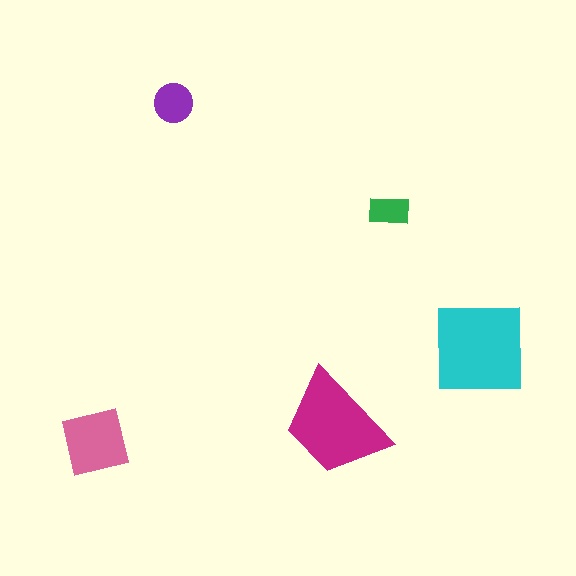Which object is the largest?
The cyan square.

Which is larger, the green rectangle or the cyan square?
The cyan square.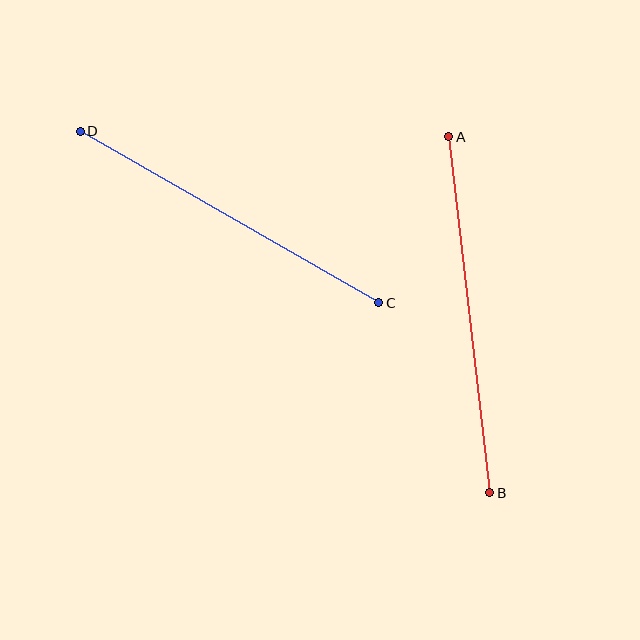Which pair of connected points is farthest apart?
Points A and B are farthest apart.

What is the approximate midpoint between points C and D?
The midpoint is at approximately (229, 217) pixels.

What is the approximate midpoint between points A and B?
The midpoint is at approximately (469, 315) pixels.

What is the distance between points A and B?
The distance is approximately 359 pixels.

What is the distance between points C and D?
The distance is approximately 344 pixels.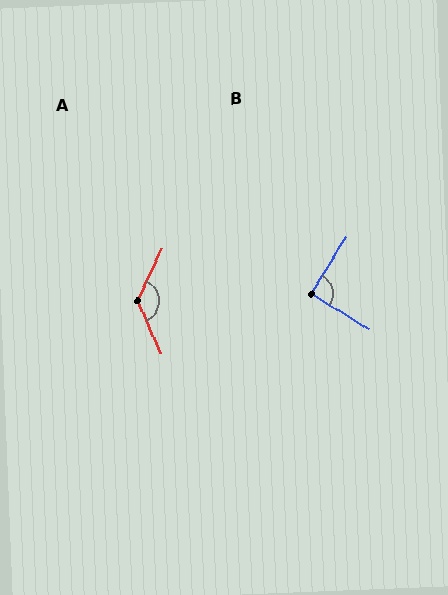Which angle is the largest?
A, at approximately 131 degrees.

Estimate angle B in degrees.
Approximately 89 degrees.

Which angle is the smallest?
B, at approximately 89 degrees.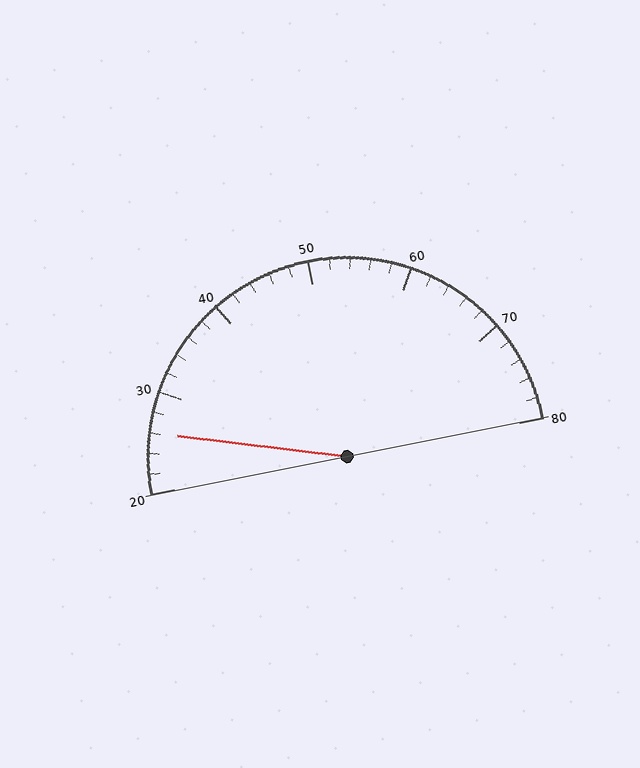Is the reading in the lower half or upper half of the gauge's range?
The reading is in the lower half of the range (20 to 80).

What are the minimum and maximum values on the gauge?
The gauge ranges from 20 to 80.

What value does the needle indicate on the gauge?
The needle indicates approximately 26.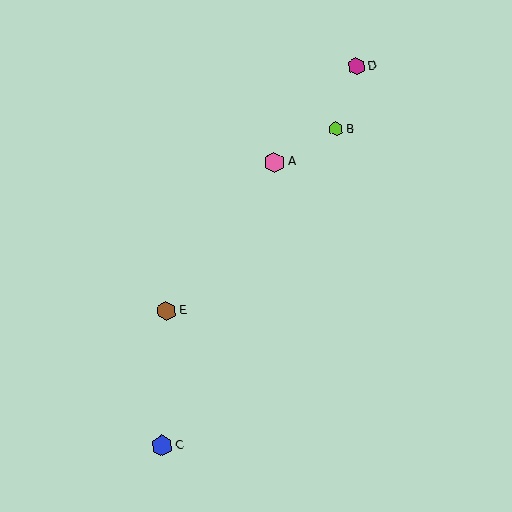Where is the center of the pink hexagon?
The center of the pink hexagon is at (274, 162).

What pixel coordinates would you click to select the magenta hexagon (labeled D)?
Click at (356, 66) to select the magenta hexagon D.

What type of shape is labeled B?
Shape B is a lime hexagon.